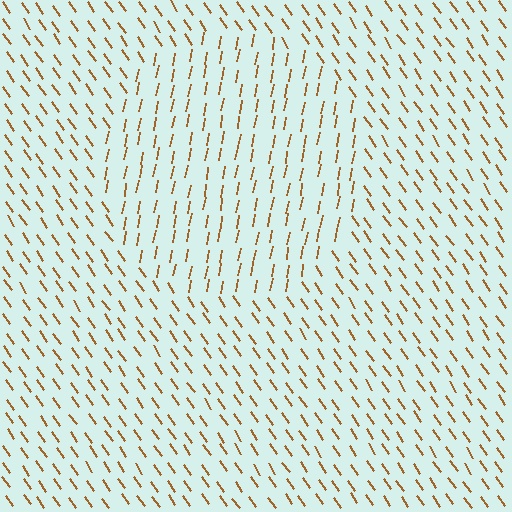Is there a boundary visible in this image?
Yes, there is a texture boundary formed by a change in line orientation.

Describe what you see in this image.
The image is filled with small brown line segments. A circle region in the image has lines oriented differently from the surrounding lines, creating a visible texture boundary.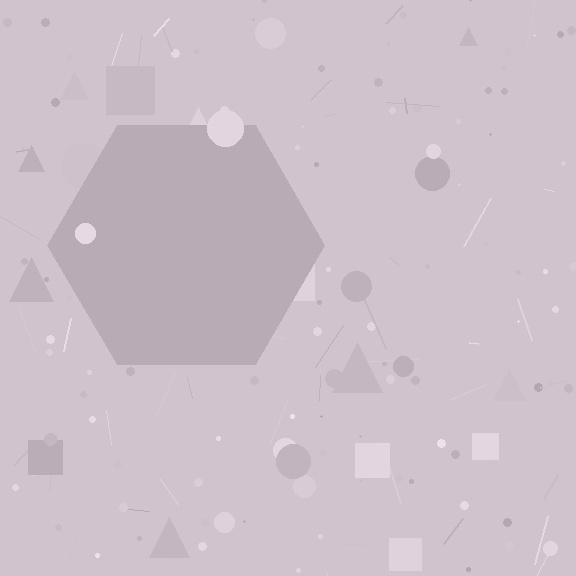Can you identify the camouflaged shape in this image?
The camouflaged shape is a hexagon.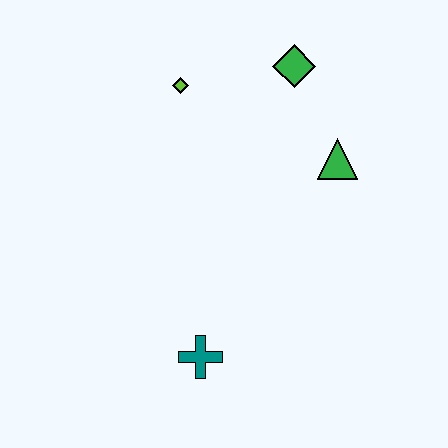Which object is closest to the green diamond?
The green triangle is closest to the green diamond.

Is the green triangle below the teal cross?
No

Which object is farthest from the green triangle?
The teal cross is farthest from the green triangle.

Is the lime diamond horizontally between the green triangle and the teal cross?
No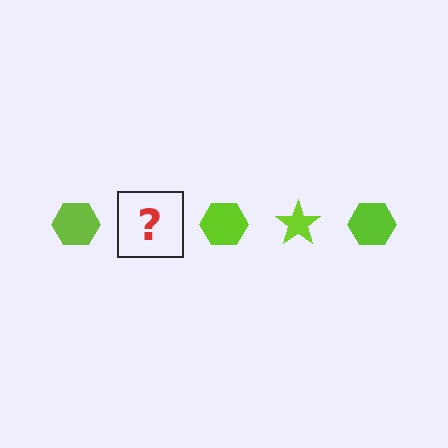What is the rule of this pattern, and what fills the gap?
The rule is that the pattern cycles through hexagon, star shapes in lime. The gap should be filled with a lime star.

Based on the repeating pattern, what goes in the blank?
The blank should be a lime star.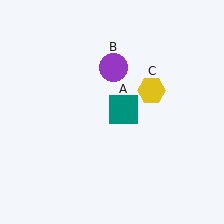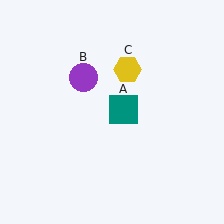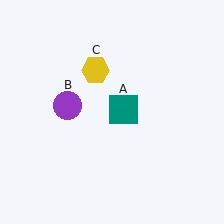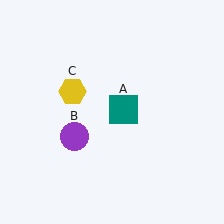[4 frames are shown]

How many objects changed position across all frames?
2 objects changed position: purple circle (object B), yellow hexagon (object C).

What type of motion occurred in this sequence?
The purple circle (object B), yellow hexagon (object C) rotated counterclockwise around the center of the scene.